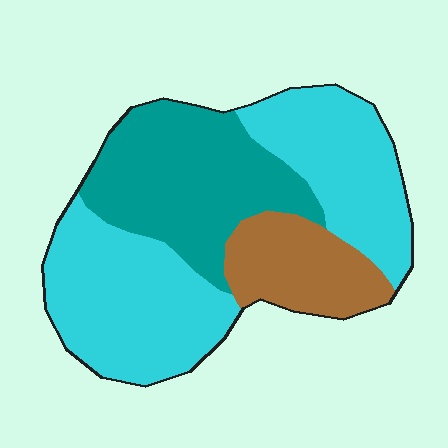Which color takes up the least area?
Brown, at roughly 15%.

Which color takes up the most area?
Cyan, at roughly 55%.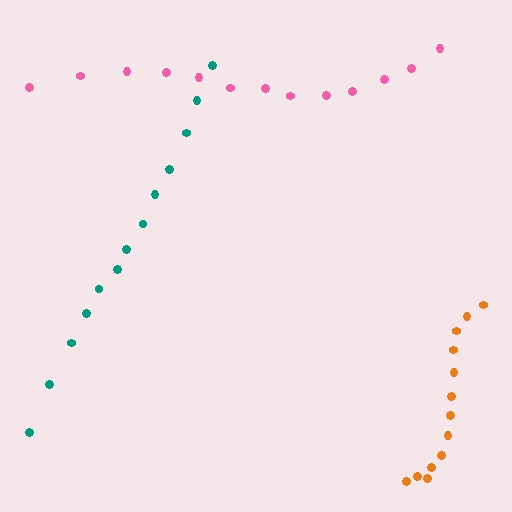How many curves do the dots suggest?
There are 3 distinct paths.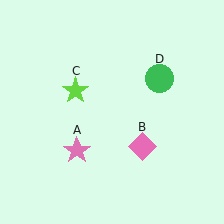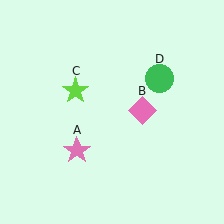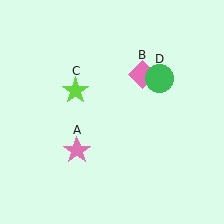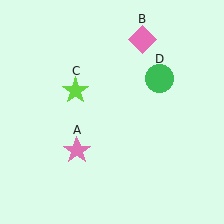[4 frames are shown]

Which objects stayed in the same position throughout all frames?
Pink star (object A) and lime star (object C) and green circle (object D) remained stationary.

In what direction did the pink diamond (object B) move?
The pink diamond (object B) moved up.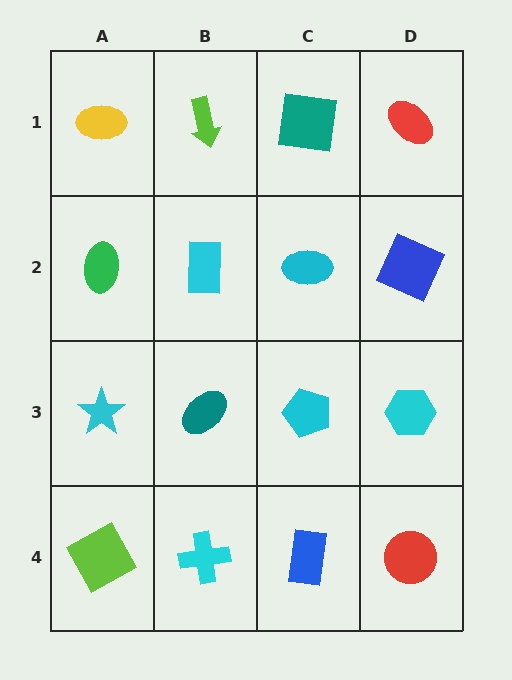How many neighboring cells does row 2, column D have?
3.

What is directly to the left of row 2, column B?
A green ellipse.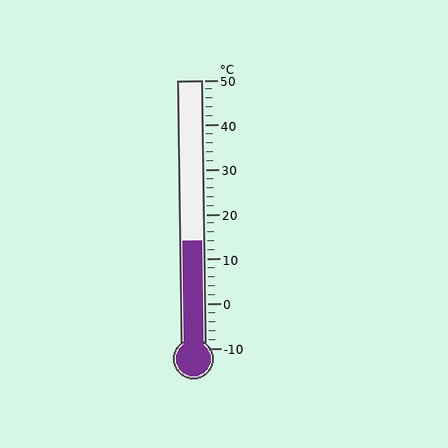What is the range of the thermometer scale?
The thermometer scale ranges from -10°C to 50°C.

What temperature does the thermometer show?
The thermometer shows approximately 14°C.